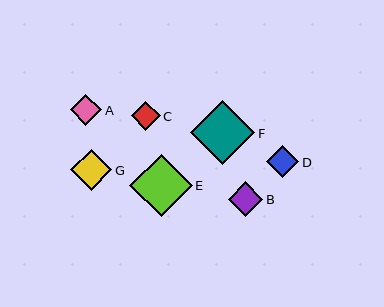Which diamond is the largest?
Diamond F is the largest with a size of approximately 64 pixels.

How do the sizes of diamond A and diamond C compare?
Diamond A and diamond C are approximately the same size.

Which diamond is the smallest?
Diamond C is the smallest with a size of approximately 29 pixels.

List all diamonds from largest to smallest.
From largest to smallest: F, E, G, B, D, A, C.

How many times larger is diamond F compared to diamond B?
Diamond F is approximately 1.9 times the size of diamond B.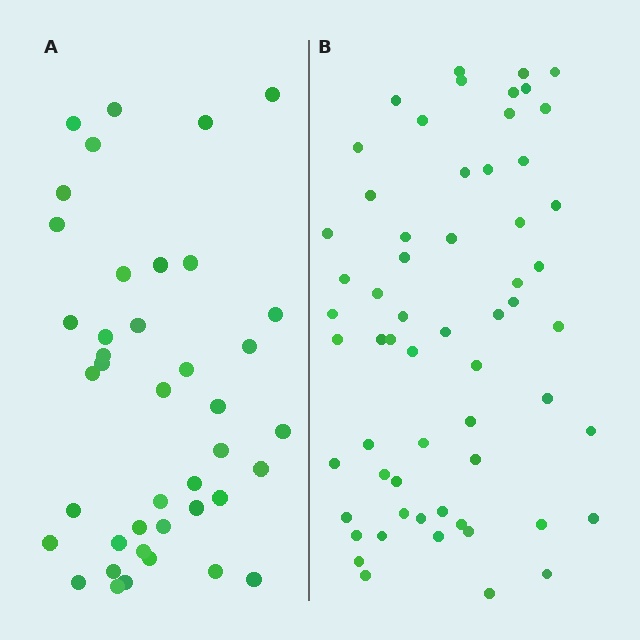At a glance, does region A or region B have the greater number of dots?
Region B (the right region) has more dots.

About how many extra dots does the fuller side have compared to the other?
Region B has approximately 20 more dots than region A.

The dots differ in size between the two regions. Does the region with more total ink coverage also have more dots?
No. Region A has more total ink coverage because its dots are larger, but region B actually contains more individual dots. Total area can be misleading — the number of items is what matters here.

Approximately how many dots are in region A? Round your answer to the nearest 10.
About 40 dots. (The exact count is 41, which rounds to 40.)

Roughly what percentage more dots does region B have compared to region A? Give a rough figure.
About 45% more.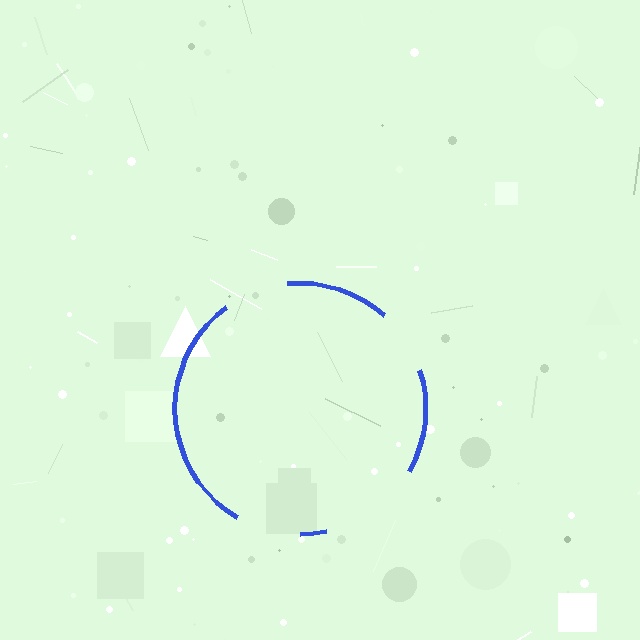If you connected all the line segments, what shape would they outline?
They would outline a circle.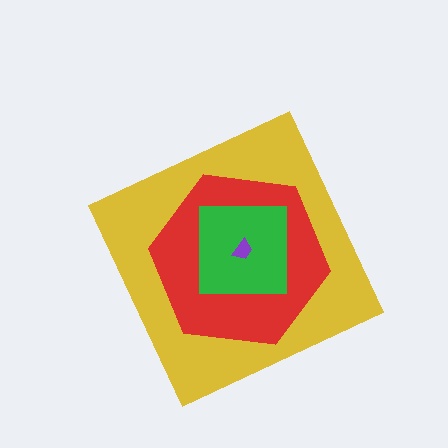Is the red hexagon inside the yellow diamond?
Yes.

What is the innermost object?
The purple trapezoid.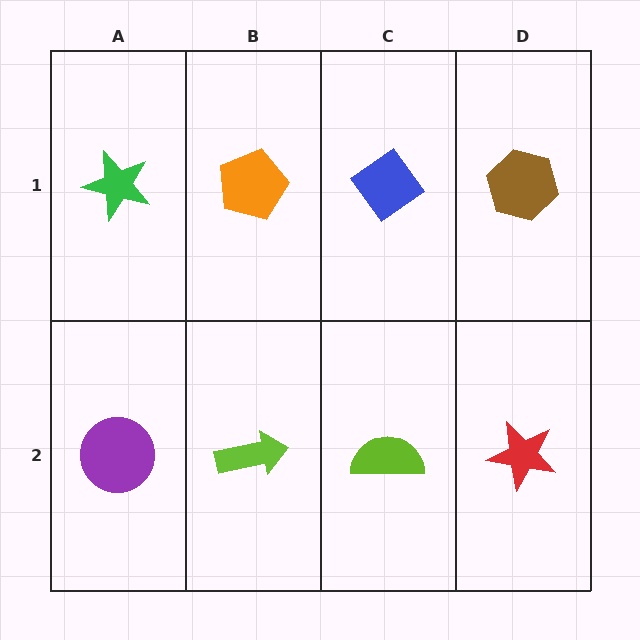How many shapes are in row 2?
4 shapes.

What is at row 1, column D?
A brown hexagon.